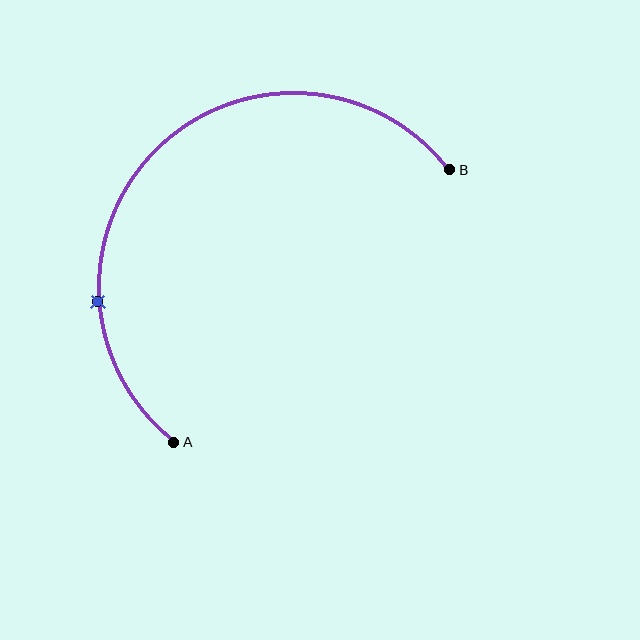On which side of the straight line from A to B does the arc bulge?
The arc bulges above and to the left of the straight line connecting A and B.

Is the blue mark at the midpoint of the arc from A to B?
No. The blue mark lies on the arc but is closer to endpoint A. The arc midpoint would be at the point on the curve equidistant along the arc from both A and B.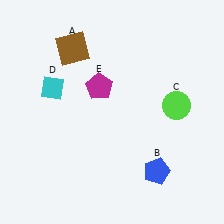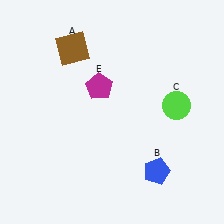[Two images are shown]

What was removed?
The cyan diamond (D) was removed in Image 2.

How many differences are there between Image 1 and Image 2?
There is 1 difference between the two images.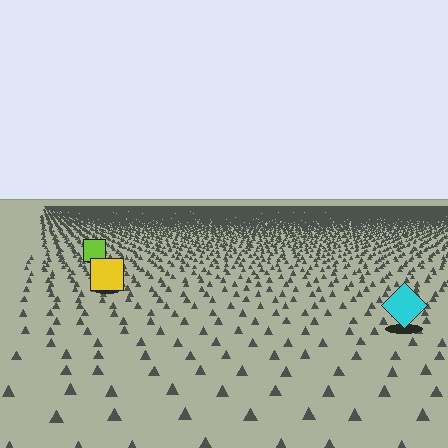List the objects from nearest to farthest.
From nearest to farthest: the cyan diamond, the yellow square, the lime square.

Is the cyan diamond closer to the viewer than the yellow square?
Yes. The cyan diamond is closer — you can tell from the texture gradient: the ground texture is coarser near it.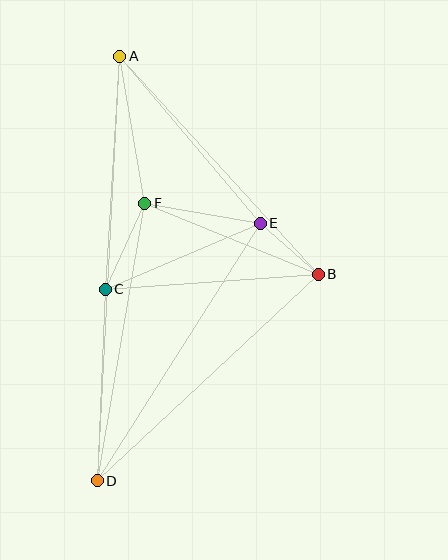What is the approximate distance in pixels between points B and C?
The distance between B and C is approximately 214 pixels.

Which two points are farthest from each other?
Points A and D are farthest from each other.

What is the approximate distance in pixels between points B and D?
The distance between B and D is approximately 303 pixels.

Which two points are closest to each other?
Points B and E are closest to each other.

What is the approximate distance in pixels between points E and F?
The distance between E and F is approximately 117 pixels.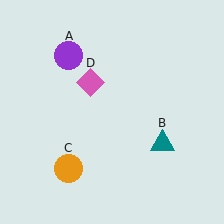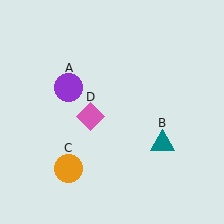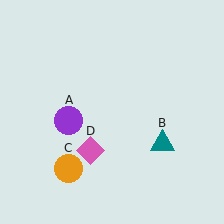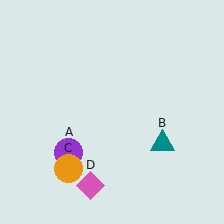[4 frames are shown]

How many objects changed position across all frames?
2 objects changed position: purple circle (object A), pink diamond (object D).